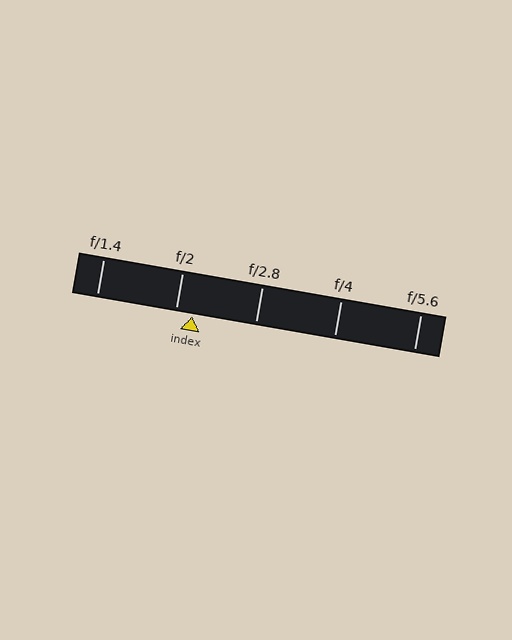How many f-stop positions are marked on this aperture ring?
There are 5 f-stop positions marked.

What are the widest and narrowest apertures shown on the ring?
The widest aperture shown is f/1.4 and the narrowest is f/5.6.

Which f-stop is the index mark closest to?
The index mark is closest to f/2.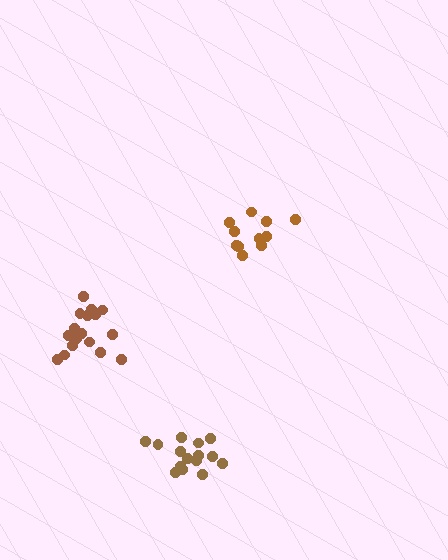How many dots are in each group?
Group 1: 15 dots, Group 2: 11 dots, Group 3: 17 dots (43 total).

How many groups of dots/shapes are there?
There are 3 groups.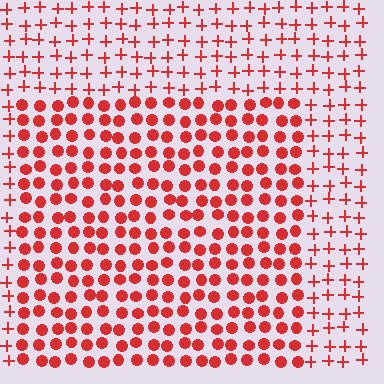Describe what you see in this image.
The image is filled with small red elements arranged in a uniform grid. A rectangle-shaped region contains circles, while the surrounding area contains plus signs. The boundary is defined purely by the change in element shape.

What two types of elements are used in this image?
The image uses circles inside the rectangle region and plus signs outside it.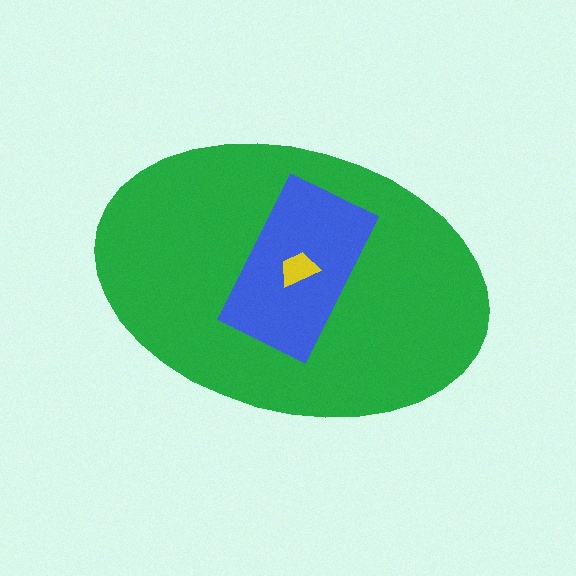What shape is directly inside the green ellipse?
The blue rectangle.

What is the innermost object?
The yellow trapezoid.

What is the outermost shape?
The green ellipse.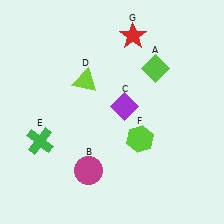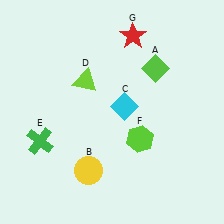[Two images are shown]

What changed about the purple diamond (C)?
In Image 1, C is purple. In Image 2, it changed to cyan.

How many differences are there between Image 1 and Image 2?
There are 2 differences between the two images.